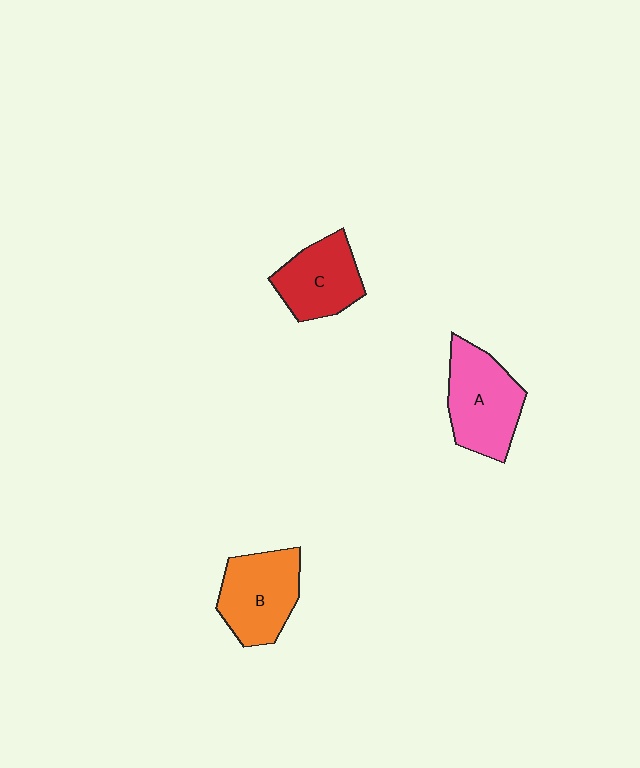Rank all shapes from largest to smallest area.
From largest to smallest: A (pink), B (orange), C (red).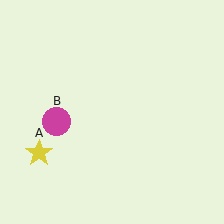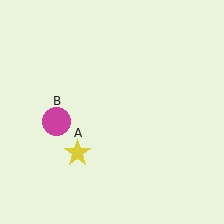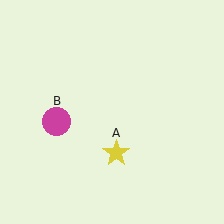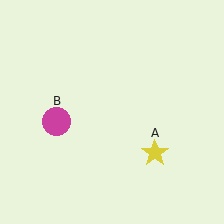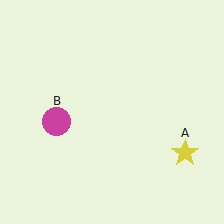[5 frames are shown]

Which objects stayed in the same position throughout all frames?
Magenta circle (object B) remained stationary.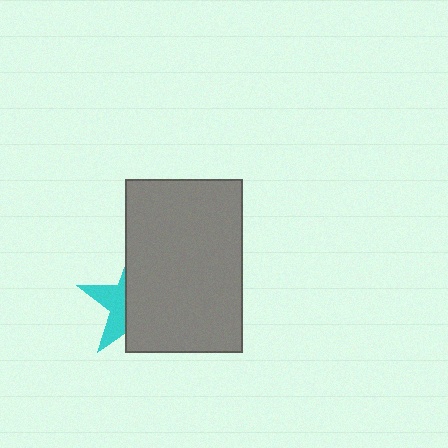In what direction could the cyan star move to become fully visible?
The cyan star could move left. That would shift it out from behind the gray rectangle entirely.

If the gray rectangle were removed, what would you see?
You would see the complete cyan star.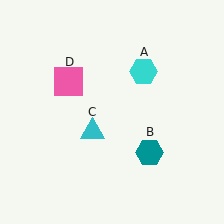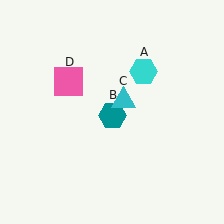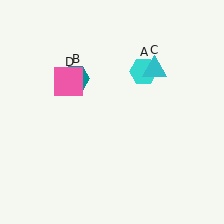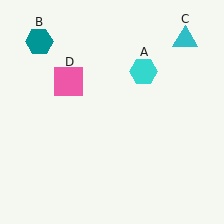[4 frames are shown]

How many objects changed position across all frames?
2 objects changed position: teal hexagon (object B), cyan triangle (object C).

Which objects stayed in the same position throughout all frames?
Cyan hexagon (object A) and pink square (object D) remained stationary.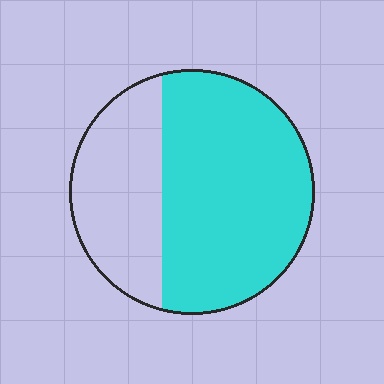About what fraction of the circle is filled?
About two thirds (2/3).